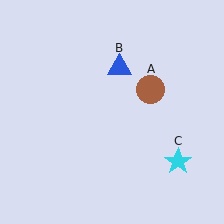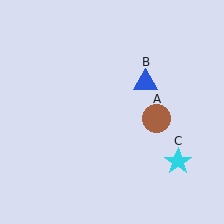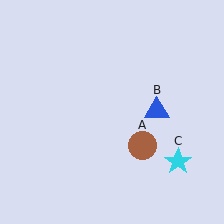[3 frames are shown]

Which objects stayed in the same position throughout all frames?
Cyan star (object C) remained stationary.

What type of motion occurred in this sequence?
The brown circle (object A), blue triangle (object B) rotated clockwise around the center of the scene.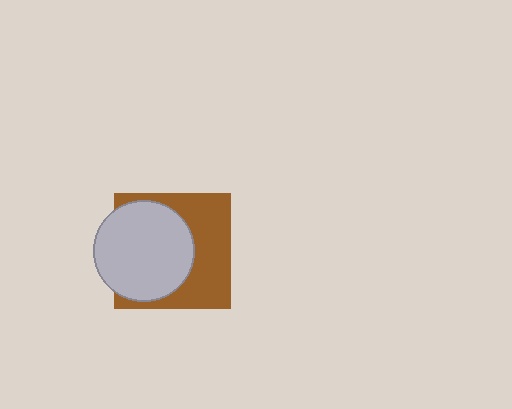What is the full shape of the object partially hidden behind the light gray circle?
The partially hidden object is a brown square.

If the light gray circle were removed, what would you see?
You would see the complete brown square.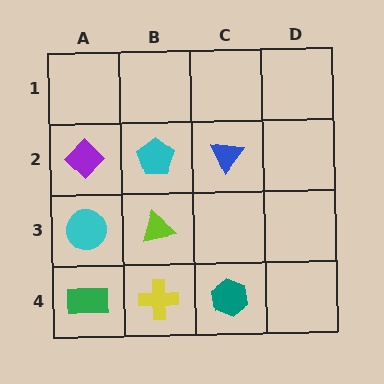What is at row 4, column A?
A green rectangle.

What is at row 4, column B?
A yellow cross.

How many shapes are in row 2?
3 shapes.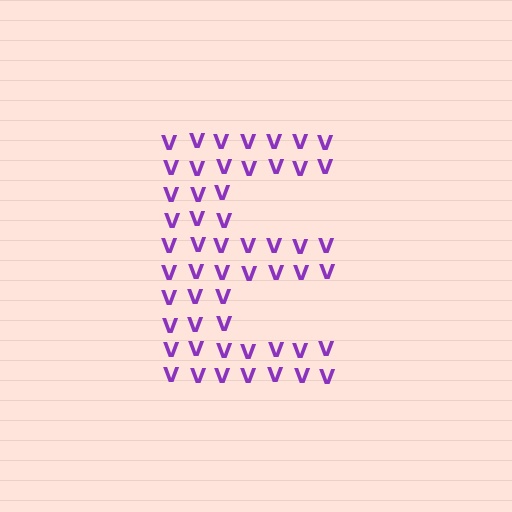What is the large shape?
The large shape is the letter E.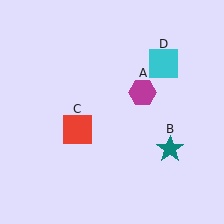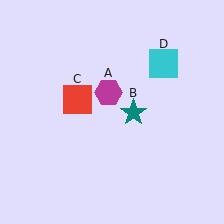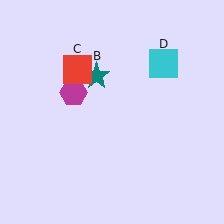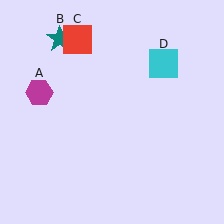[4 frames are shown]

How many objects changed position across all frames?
3 objects changed position: magenta hexagon (object A), teal star (object B), red square (object C).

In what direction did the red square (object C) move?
The red square (object C) moved up.